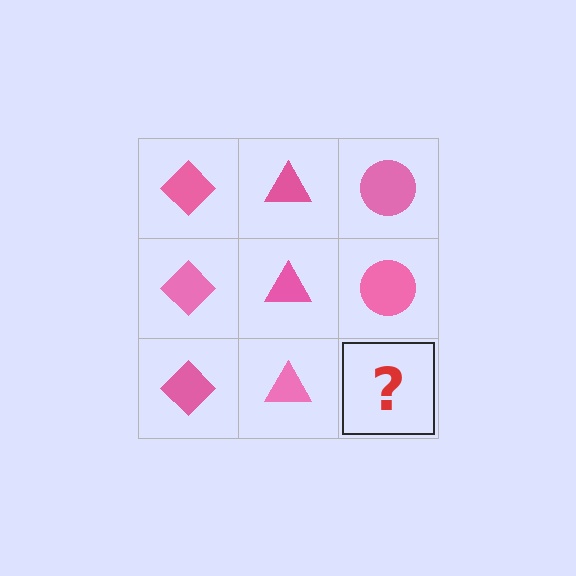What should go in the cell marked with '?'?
The missing cell should contain a pink circle.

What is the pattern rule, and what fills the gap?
The rule is that each column has a consistent shape. The gap should be filled with a pink circle.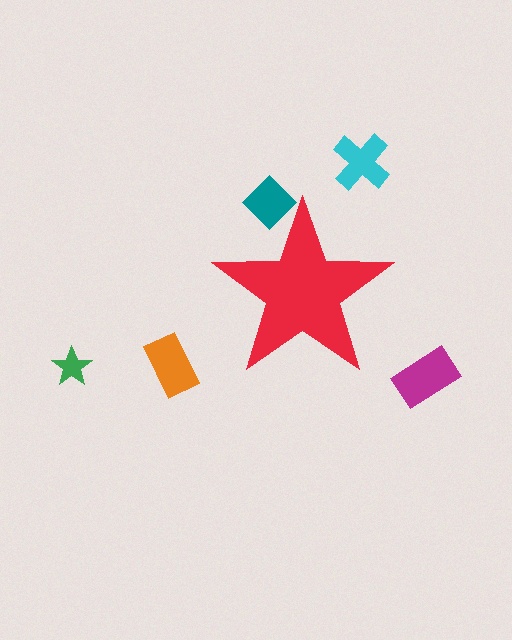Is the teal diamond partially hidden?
Yes, the teal diamond is partially hidden behind the red star.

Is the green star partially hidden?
No, the green star is fully visible.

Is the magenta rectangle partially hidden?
No, the magenta rectangle is fully visible.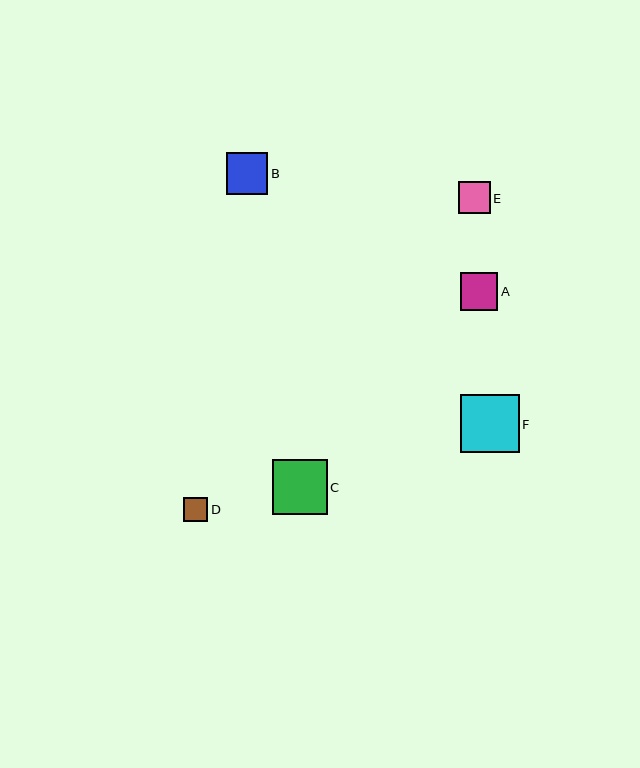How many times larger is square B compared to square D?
Square B is approximately 1.7 times the size of square D.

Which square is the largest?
Square F is the largest with a size of approximately 58 pixels.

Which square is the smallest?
Square D is the smallest with a size of approximately 24 pixels.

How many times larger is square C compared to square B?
Square C is approximately 1.3 times the size of square B.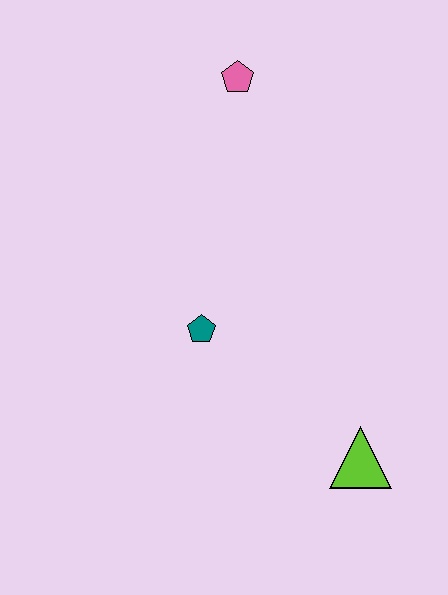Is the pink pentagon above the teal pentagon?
Yes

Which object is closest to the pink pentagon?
The teal pentagon is closest to the pink pentagon.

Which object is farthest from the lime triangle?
The pink pentagon is farthest from the lime triangle.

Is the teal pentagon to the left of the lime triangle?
Yes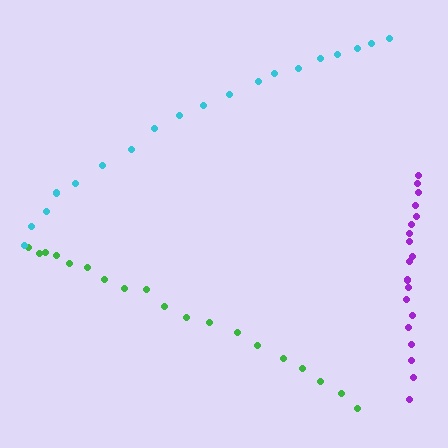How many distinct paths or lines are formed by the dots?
There are 3 distinct paths.